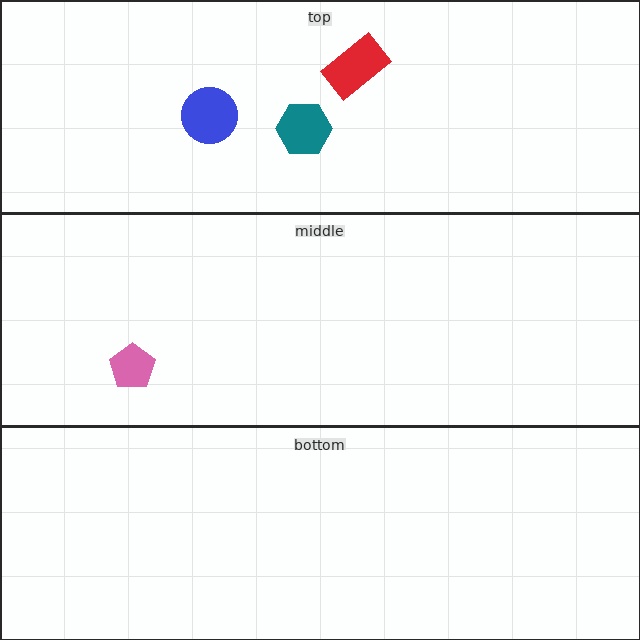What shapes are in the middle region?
The pink pentagon.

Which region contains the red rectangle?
The top region.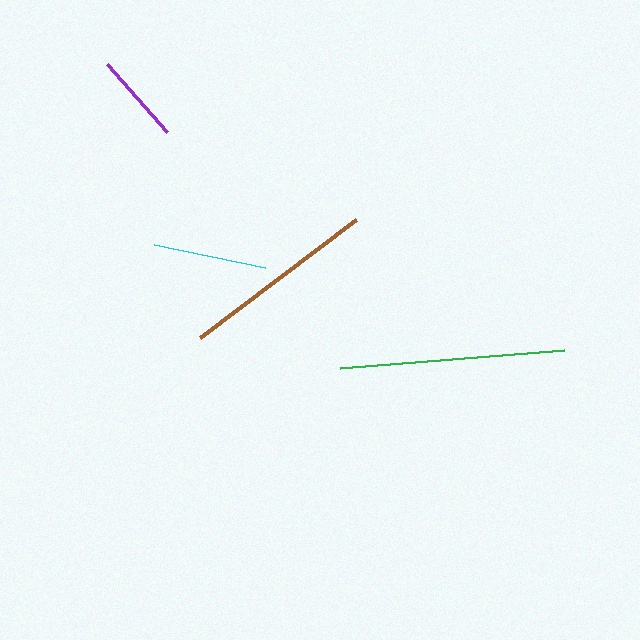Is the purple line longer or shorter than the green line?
The green line is longer than the purple line.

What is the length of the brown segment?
The brown segment is approximately 195 pixels long.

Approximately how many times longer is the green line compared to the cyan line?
The green line is approximately 2.0 times the length of the cyan line.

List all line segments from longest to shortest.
From longest to shortest: green, brown, cyan, purple.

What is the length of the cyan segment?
The cyan segment is approximately 113 pixels long.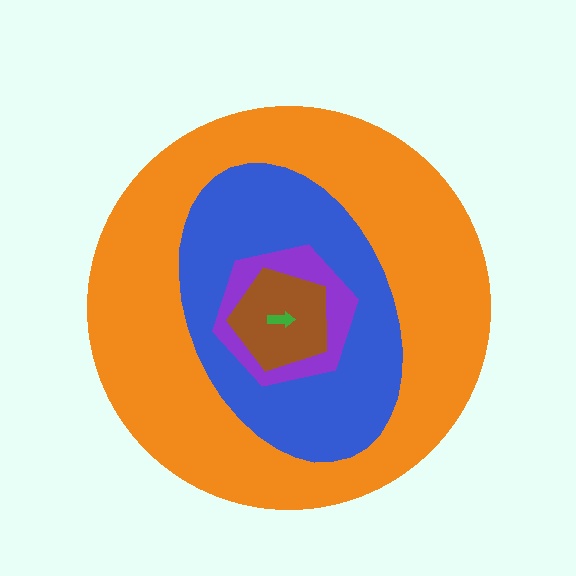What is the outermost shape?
The orange circle.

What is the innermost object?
The green arrow.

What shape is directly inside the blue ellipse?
The purple hexagon.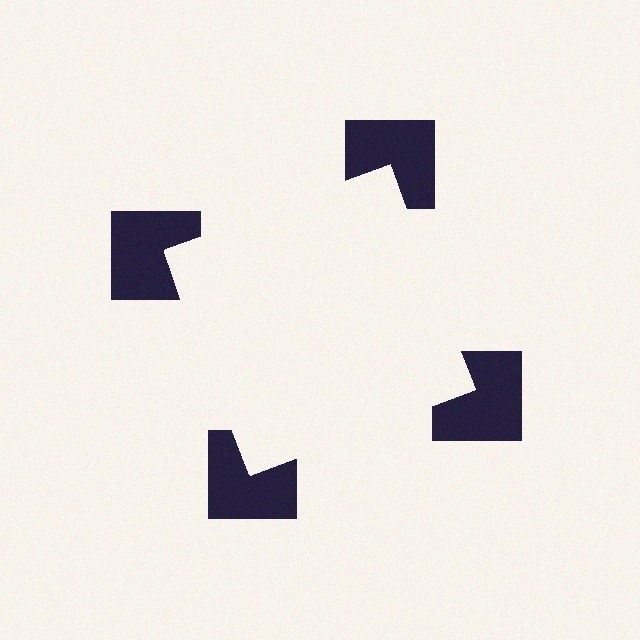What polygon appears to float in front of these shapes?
An illusory square — its edges are inferred from the aligned wedge cuts in the notched squares, not physically drawn.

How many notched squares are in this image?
There are 4 — one at each vertex of the illusory square.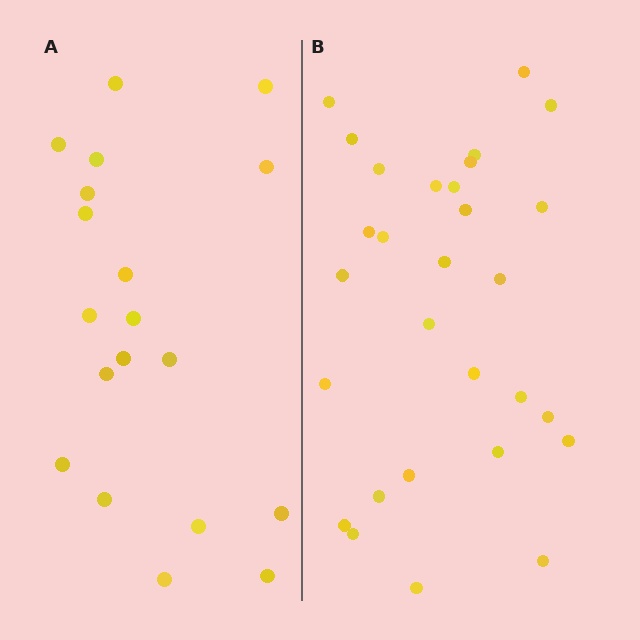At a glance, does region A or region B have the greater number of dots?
Region B (the right region) has more dots.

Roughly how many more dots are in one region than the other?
Region B has roughly 10 or so more dots than region A.